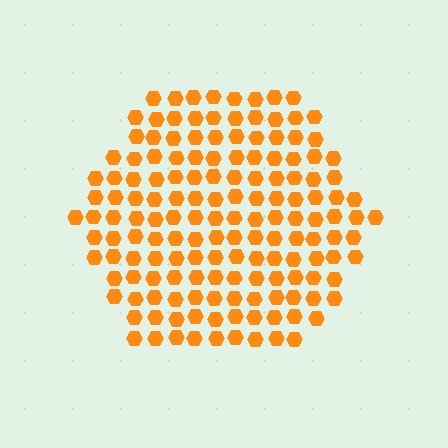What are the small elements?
The small elements are hexagons.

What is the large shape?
The large shape is a hexagon.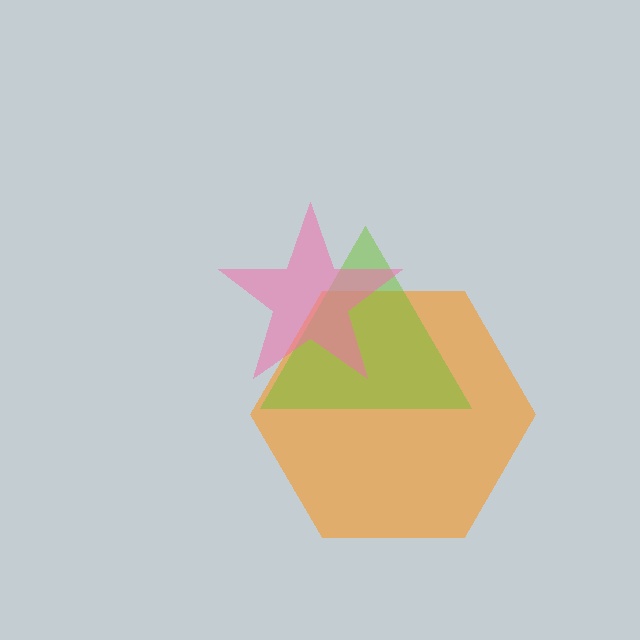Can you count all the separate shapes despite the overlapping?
Yes, there are 3 separate shapes.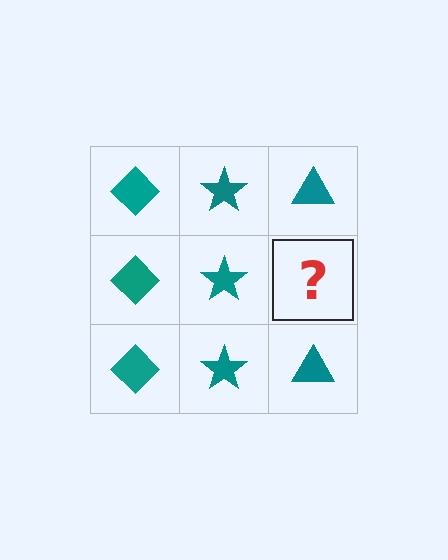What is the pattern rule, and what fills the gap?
The rule is that each column has a consistent shape. The gap should be filled with a teal triangle.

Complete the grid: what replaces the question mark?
The question mark should be replaced with a teal triangle.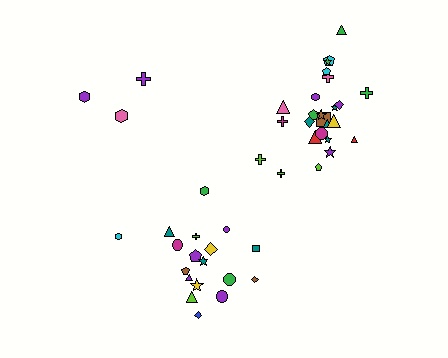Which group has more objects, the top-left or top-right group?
The top-right group.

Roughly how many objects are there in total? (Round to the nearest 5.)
Roughly 45 objects in total.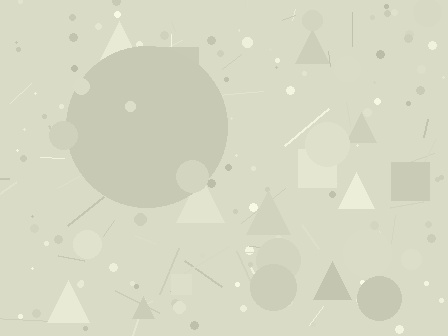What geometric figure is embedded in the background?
A circle is embedded in the background.